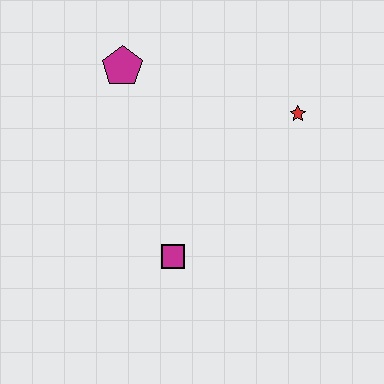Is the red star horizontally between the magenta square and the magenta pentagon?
No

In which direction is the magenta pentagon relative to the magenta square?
The magenta pentagon is above the magenta square.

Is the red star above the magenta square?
Yes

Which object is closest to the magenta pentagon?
The red star is closest to the magenta pentagon.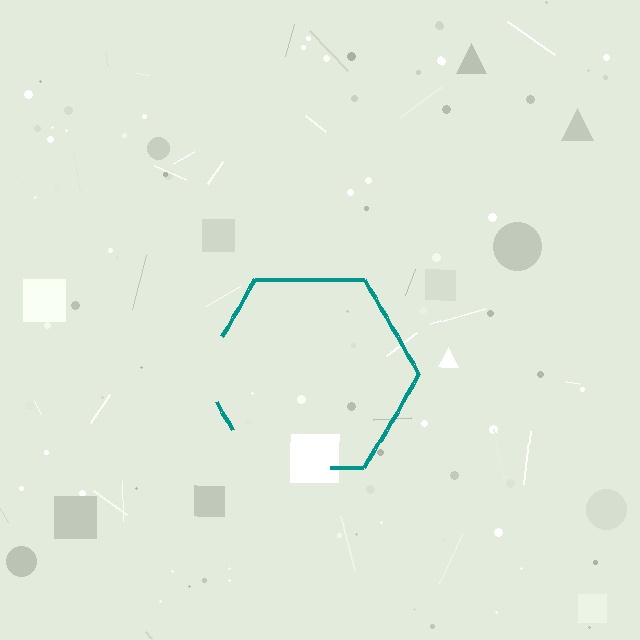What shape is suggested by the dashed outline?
The dashed outline suggests a hexagon.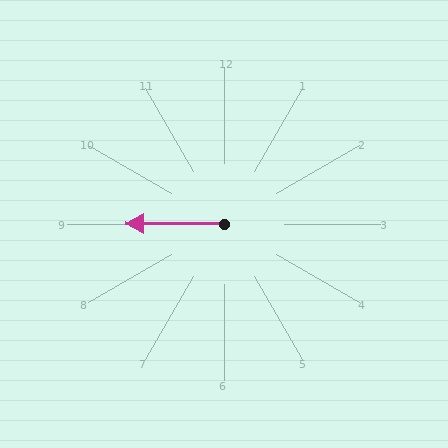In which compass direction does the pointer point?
West.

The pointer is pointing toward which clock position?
Roughly 9 o'clock.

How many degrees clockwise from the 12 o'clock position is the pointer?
Approximately 270 degrees.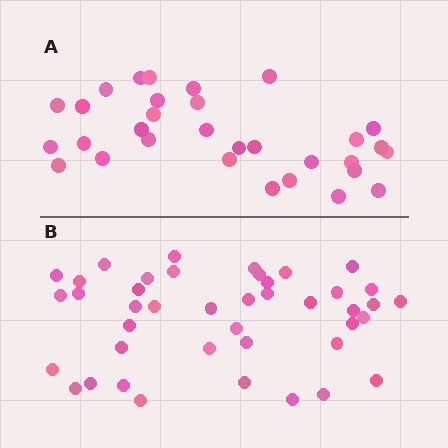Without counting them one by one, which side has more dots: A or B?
Region B (the bottom region) has more dots.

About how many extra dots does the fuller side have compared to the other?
Region B has roughly 12 or so more dots than region A.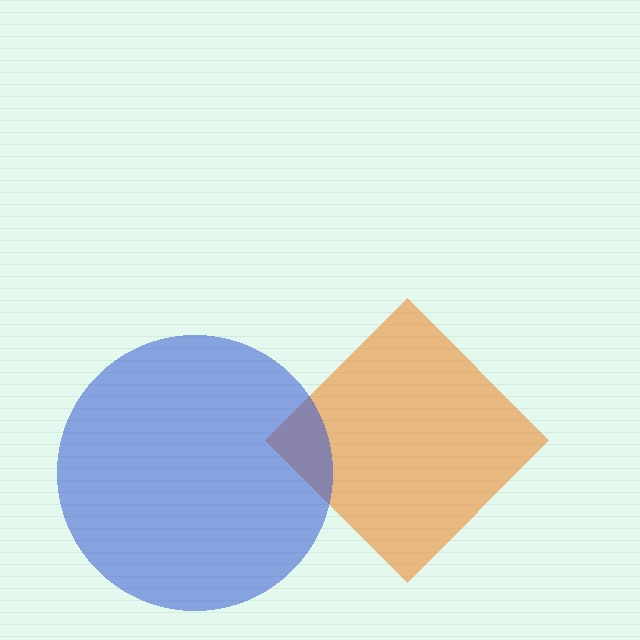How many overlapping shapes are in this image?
There are 2 overlapping shapes in the image.